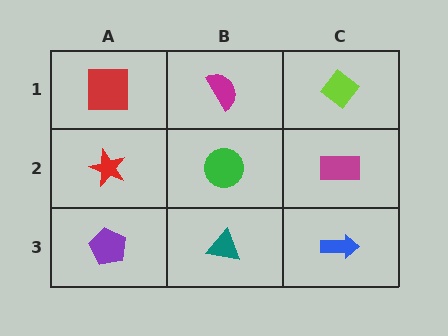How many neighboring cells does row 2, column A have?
3.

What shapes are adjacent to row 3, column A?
A red star (row 2, column A), a teal triangle (row 3, column B).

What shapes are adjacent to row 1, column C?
A magenta rectangle (row 2, column C), a magenta semicircle (row 1, column B).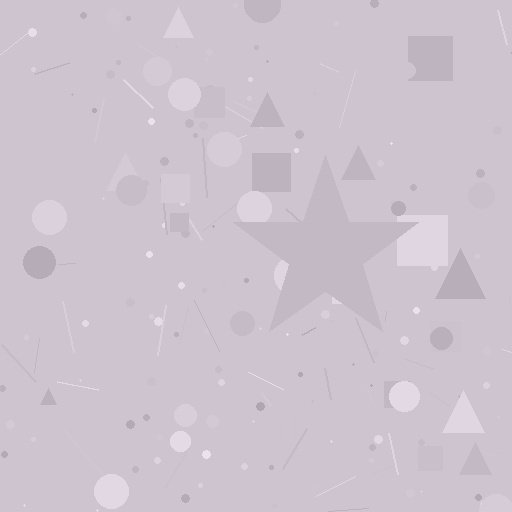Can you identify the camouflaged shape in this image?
The camouflaged shape is a star.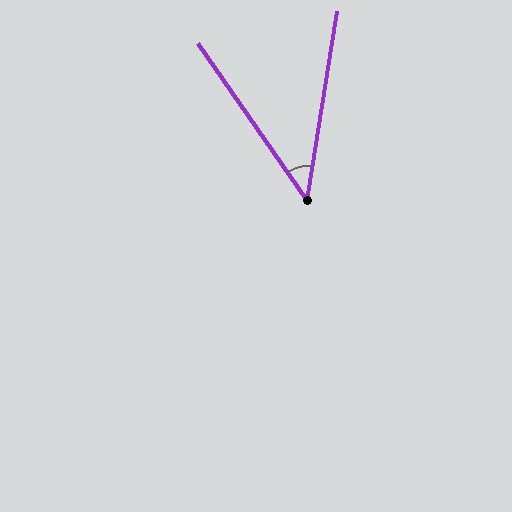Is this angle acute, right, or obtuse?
It is acute.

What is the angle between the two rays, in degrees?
Approximately 44 degrees.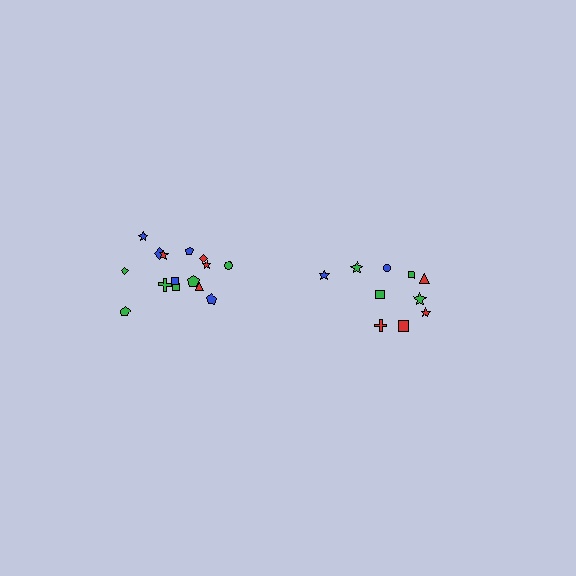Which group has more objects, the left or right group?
The left group.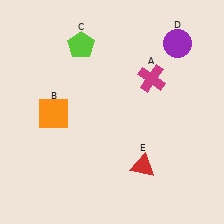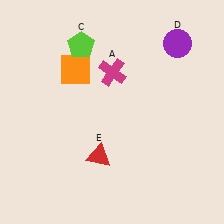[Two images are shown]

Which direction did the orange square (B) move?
The orange square (B) moved up.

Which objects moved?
The objects that moved are: the magenta cross (A), the orange square (B), the red triangle (E).